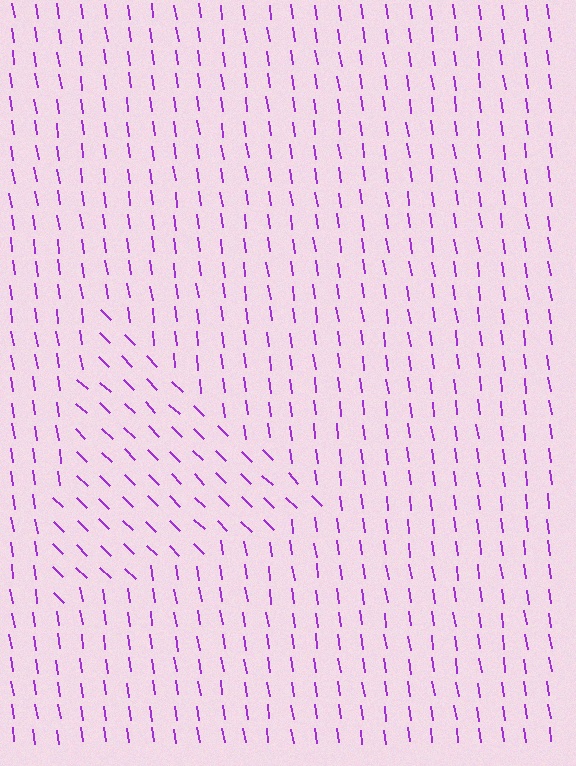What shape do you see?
I see a triangle.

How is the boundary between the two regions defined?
The boundary is defined purely by a change in line orientation (approximately 37 degrees difference). All lines are the same color and thickness.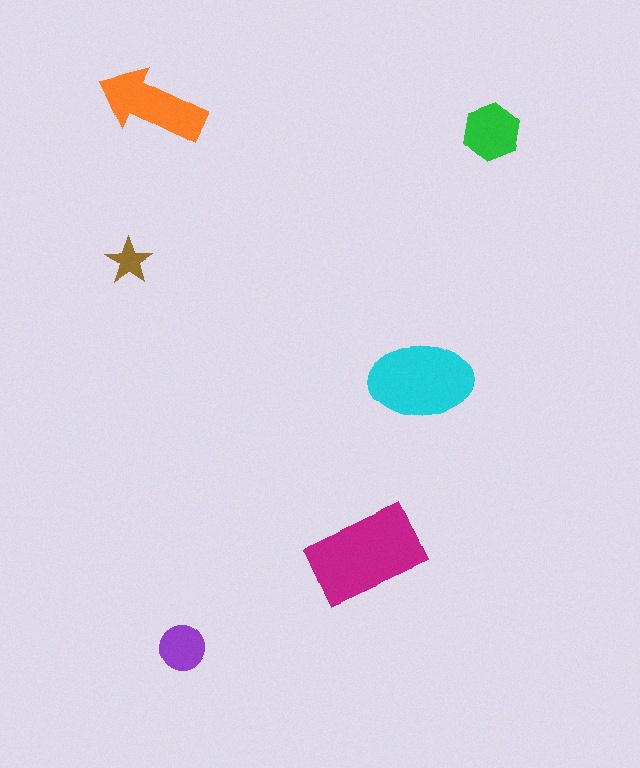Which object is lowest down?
The purple circle is bottommost.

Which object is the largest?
The magenta rectangle.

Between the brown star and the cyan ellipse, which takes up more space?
The cyan ellipse.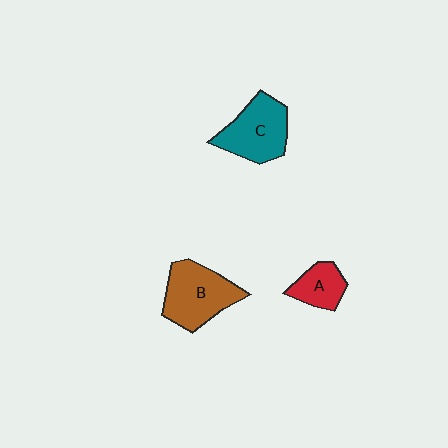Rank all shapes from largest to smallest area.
From largest to smallest: B (brown), C (teal), A (red).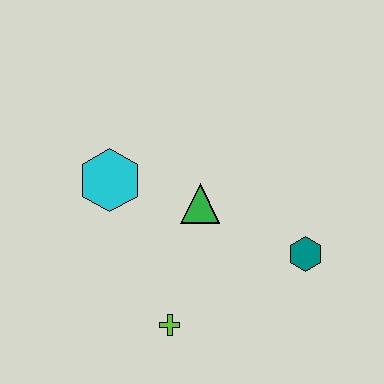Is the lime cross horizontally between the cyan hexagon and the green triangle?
Yes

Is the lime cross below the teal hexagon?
Yes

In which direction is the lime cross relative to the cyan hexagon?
The lime cross is below the cyan hexagon.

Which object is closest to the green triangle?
The cyan hexagon is closest to the green triangle.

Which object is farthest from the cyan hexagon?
The teal hexagon is farthest from the cyan hexagon.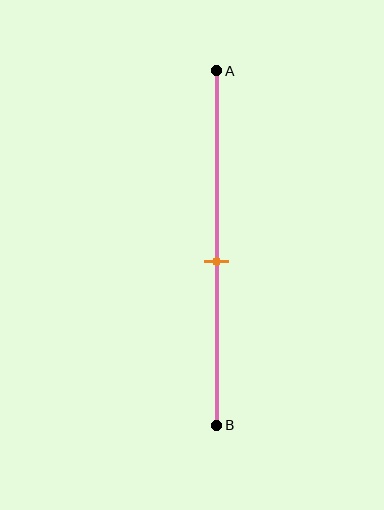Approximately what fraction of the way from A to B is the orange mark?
The orange mark is approximately 55% of the way from A to B.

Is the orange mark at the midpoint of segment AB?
No, the mark is at about 55% from A, not at the 50% midpoint.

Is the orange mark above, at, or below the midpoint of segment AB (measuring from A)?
The orange mark is below the midpoint of segment AB.